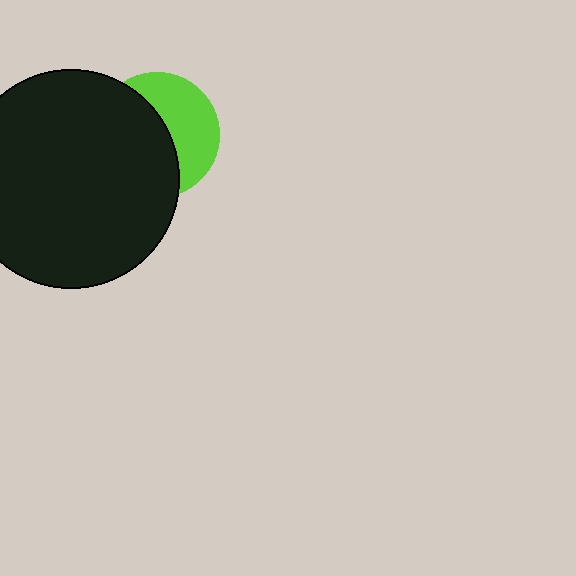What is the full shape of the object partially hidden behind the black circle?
The partially hidden object is a lime circle.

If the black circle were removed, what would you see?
You would see the complete lime circle.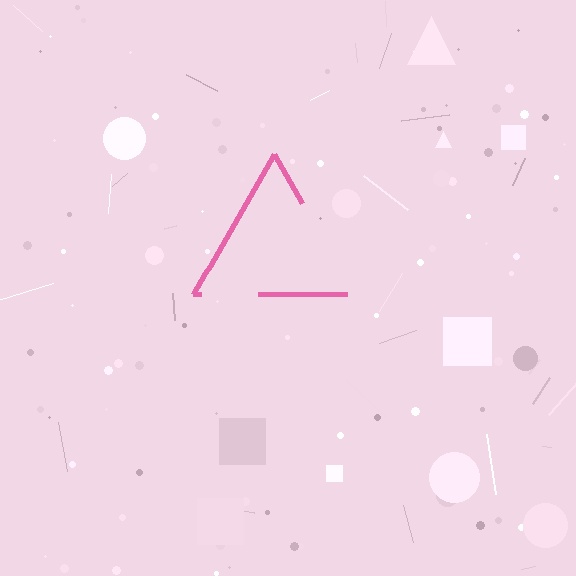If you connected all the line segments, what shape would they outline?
They would outline a triangle.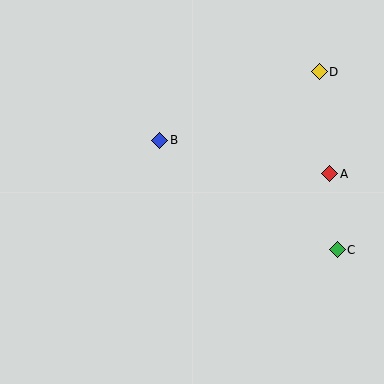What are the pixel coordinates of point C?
Point C is at (337, 250).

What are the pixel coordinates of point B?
Point B is at (160, 140).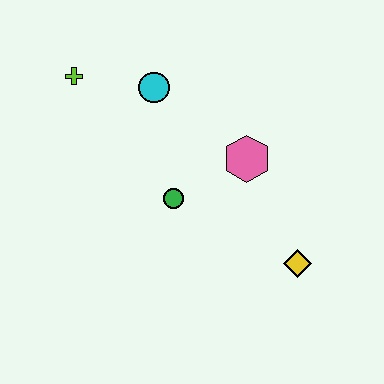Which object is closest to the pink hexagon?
The green circle is closest to the pink hexagon.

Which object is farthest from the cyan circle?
The yellow diamond is farthest from the cyan circle.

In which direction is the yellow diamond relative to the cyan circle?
The yellow diamond is below the cyan circle.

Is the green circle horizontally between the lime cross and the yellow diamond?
Yes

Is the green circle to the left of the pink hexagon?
Yes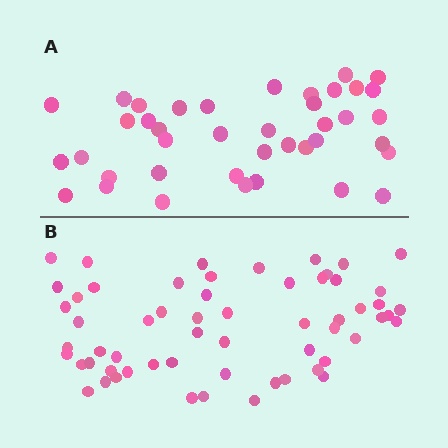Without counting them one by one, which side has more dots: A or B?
Region B (the bottom region) has more dots.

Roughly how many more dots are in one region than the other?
Region B has approximately 20 more dots than region A.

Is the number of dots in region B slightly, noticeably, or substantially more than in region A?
Region B has substantially more. The ratio is roughly 1.5 to 1.